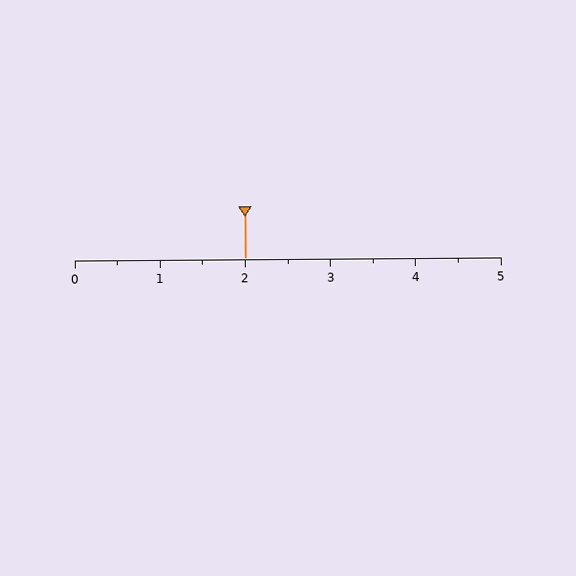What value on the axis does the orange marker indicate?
The marker indicates approximately 2.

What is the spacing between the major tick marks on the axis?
The major ticks are spaced 1 apart.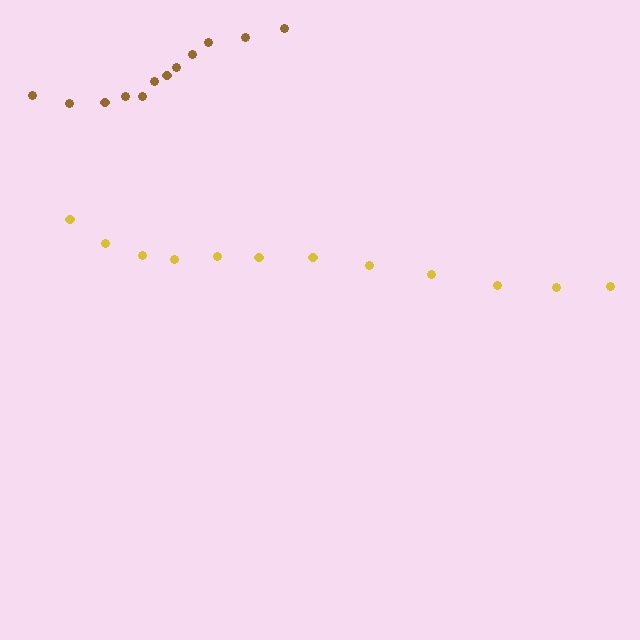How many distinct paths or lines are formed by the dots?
There are 2 distinct paths.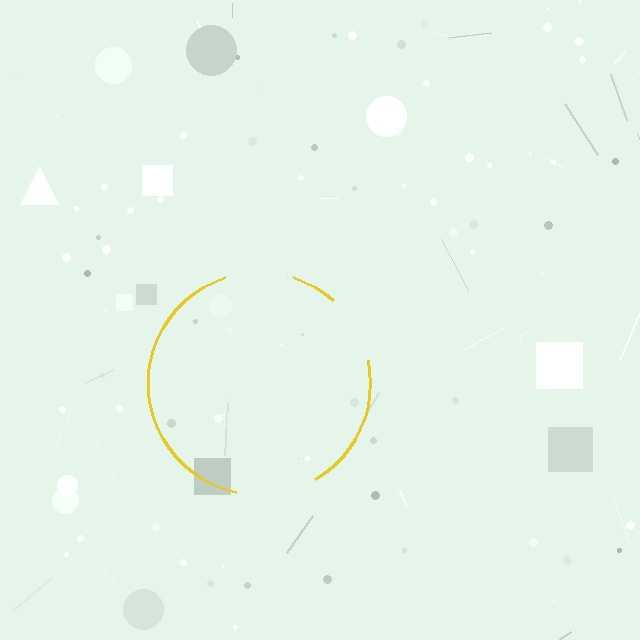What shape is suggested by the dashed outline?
The dashed outline suggests a circle.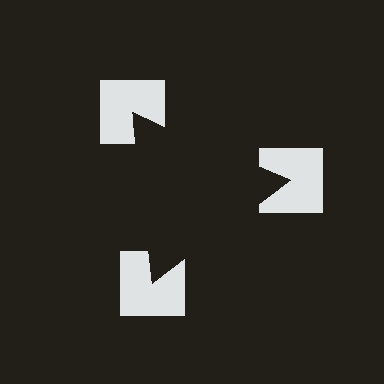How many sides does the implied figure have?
3 sides.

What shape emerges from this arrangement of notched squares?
An illusory triangle — its edges are inferred from the aligned wedge cuts in the notched squares, not physically drawn.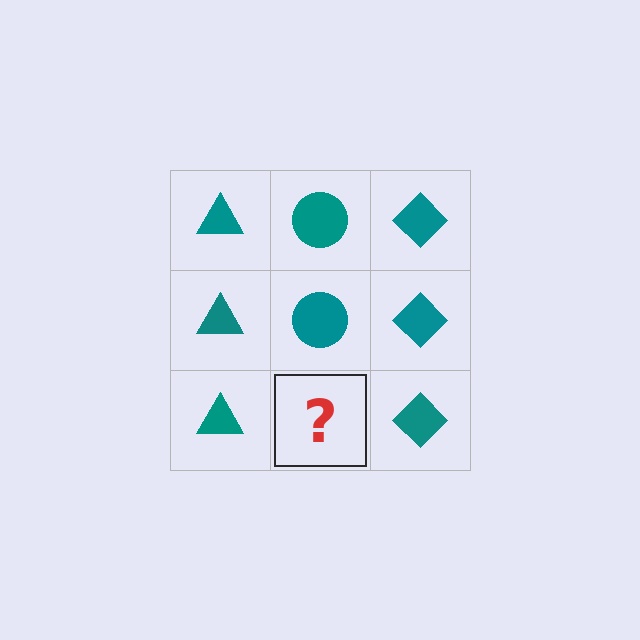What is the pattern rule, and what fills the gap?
The rule is that each column has a consistent shape. The gap should be filled with a teal circle.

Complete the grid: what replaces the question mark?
The question mark should be replaced with a teal circle.